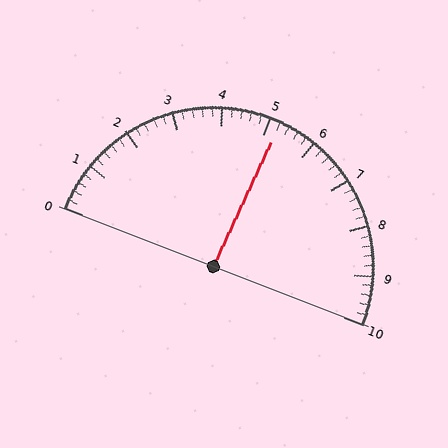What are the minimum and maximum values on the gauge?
The gauge ranges from 0 to 10.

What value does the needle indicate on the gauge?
The needle indicates approximately 5.2.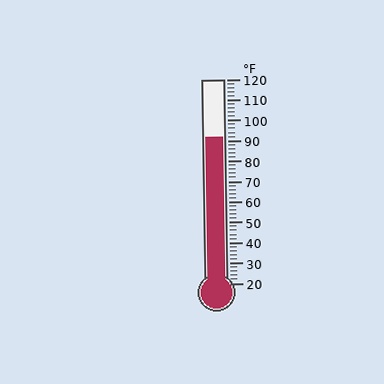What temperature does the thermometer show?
The thermometer shows approximately 92°F.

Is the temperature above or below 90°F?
The temperature is above 90°F.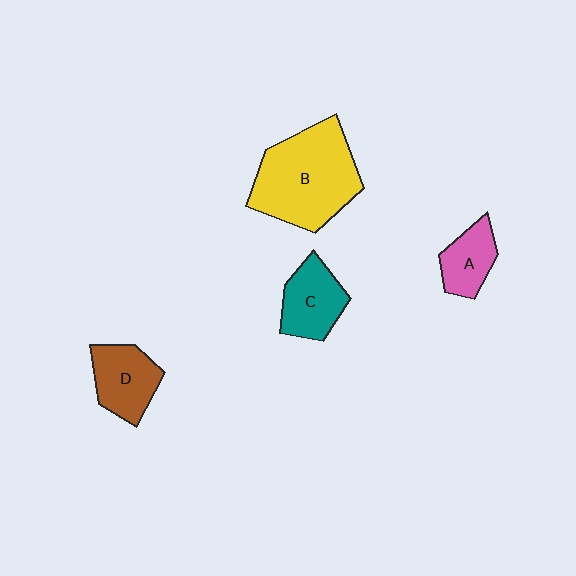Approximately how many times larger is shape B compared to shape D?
Approximately 2.1 times.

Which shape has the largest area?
Shape B (yellow).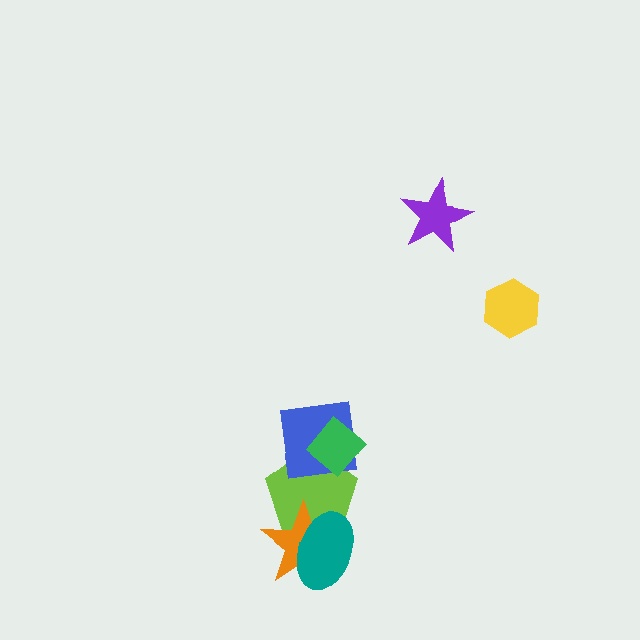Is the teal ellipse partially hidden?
No, no other shape covers it.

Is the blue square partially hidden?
Yes, it is partially covered by another shape.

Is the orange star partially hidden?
Yes, it is partially covered by another shape.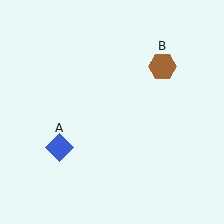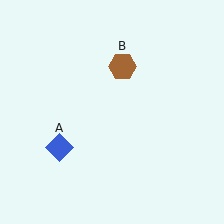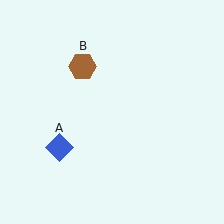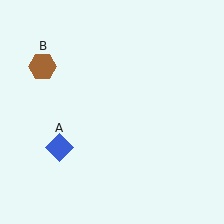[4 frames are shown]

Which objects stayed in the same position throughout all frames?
Blue diamond (object A) remained stationary.